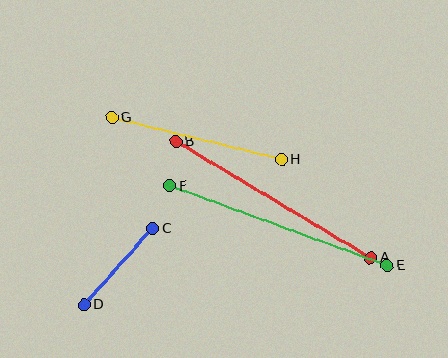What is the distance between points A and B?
The distance is approximately 227 pixels.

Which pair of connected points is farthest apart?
Points E and F are farthest apart.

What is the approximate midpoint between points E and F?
The midpoint is at approximately (279, 226) pixels.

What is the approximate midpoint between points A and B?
The midpoint is at approximately (273, 199) pixels.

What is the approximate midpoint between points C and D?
The midpoint is at approximately (118, 267) pixels.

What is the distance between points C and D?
The distance is approximately 103 pixels.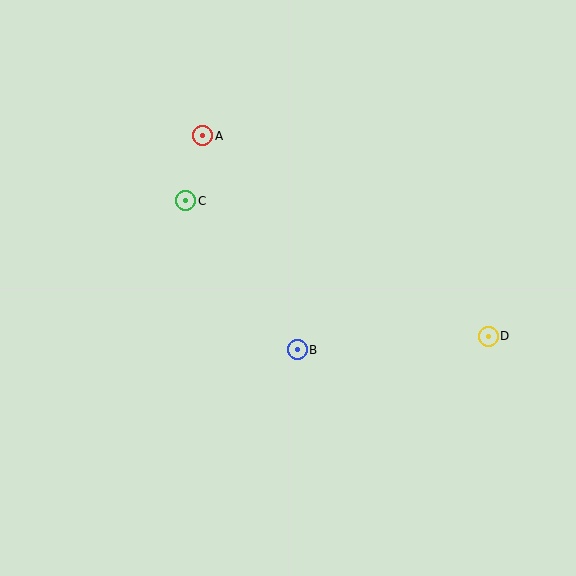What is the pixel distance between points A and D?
The distance between A and D is 349 pixels.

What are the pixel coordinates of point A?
Point A is at (203, 136).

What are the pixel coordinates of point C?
Point C is at (186, 201).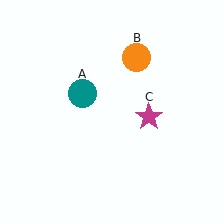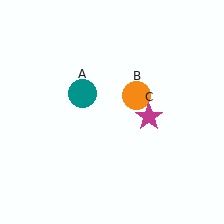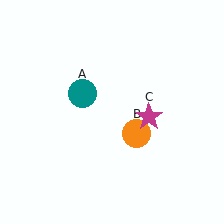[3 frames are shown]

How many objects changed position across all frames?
1 object changed position: orange circle (object B).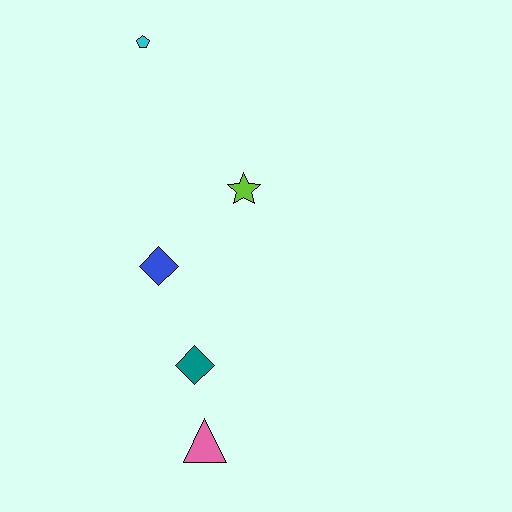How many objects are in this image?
There are 5 objects.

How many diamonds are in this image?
There are 2 diamonds.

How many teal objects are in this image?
There is 1 teal object.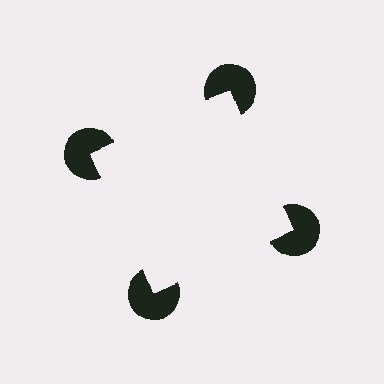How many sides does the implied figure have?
4 sides.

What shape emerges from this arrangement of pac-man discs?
An illusory square — its edges are inferred from the aligned wedge cuts in the pac-man discs, not physically drawn.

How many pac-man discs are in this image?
There are 4 — one at each vertex of the illusory square.